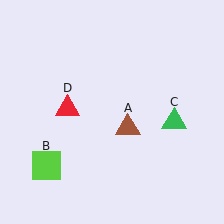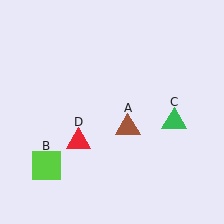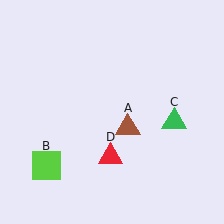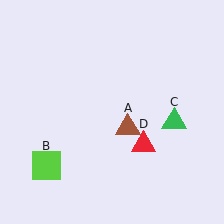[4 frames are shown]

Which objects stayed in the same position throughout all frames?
Brown triangle (object A) and lime square (object B) and green triangle (object C) remained stationary.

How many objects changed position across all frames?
1 object changed position: red triangle (object D).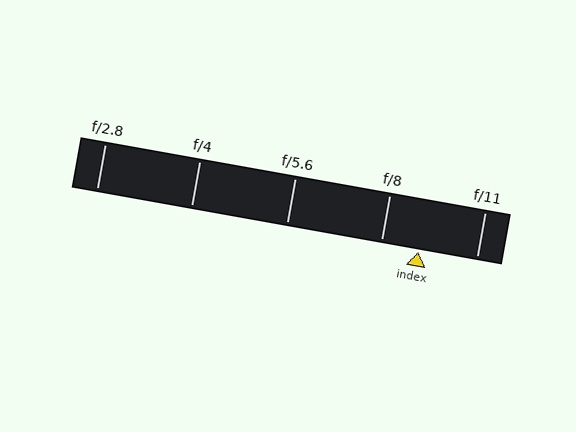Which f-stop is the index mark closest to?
The index mark is closest to f/8.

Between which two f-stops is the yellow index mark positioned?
The index mark is between f/8 and f/11.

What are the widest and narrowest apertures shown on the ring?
The widest aperture shown is f/2.8 and the narrowest is f/11.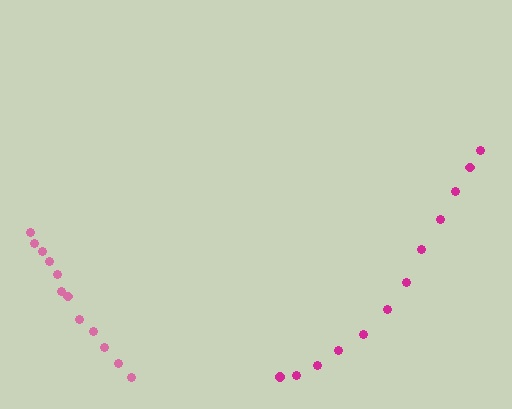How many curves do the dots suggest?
There are 2 distinct paths.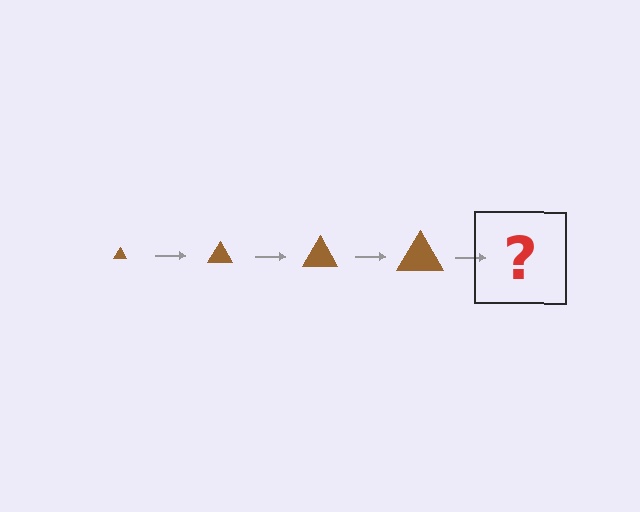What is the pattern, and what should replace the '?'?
The pattern is that the triangle gets progressively larger each step. The '?' should be a brown triangle, larger than the previous one.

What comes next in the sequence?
The next element should be a brown triangle, larger than the previous one.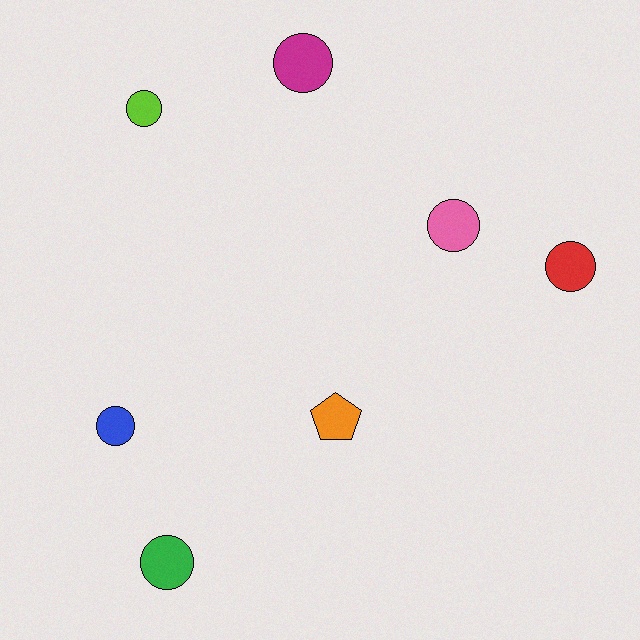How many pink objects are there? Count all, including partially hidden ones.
There is 1 pink object.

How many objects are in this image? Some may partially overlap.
There are 7 objects.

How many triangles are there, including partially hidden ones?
There are no triangles.